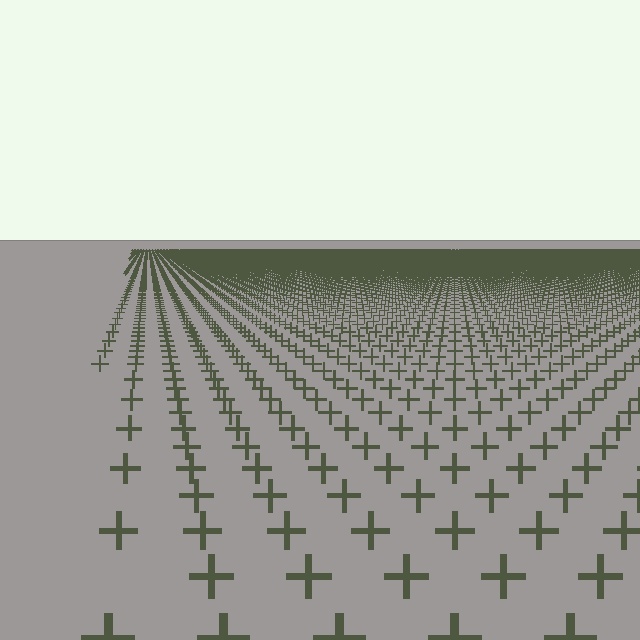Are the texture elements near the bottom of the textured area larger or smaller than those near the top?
Larger. Near the bottom, elements are closer to the viewer and appear at a bigger on-screen size.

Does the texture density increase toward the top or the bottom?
Density increases toward the top.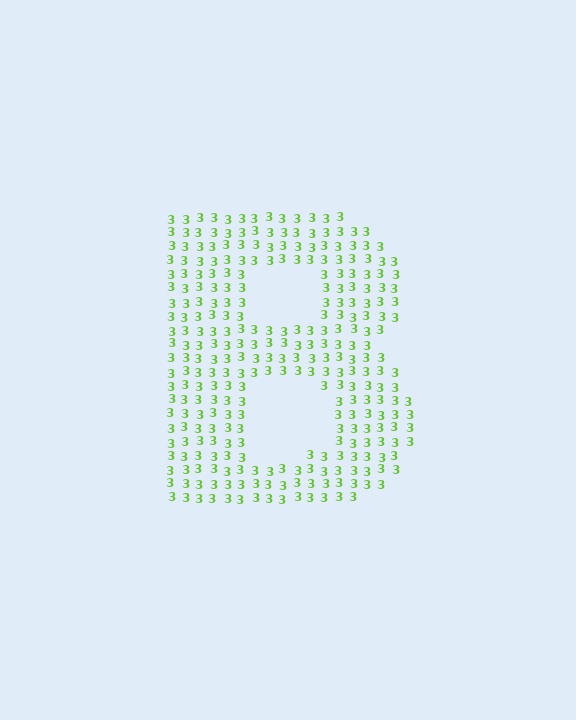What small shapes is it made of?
It is made of small digit 3's.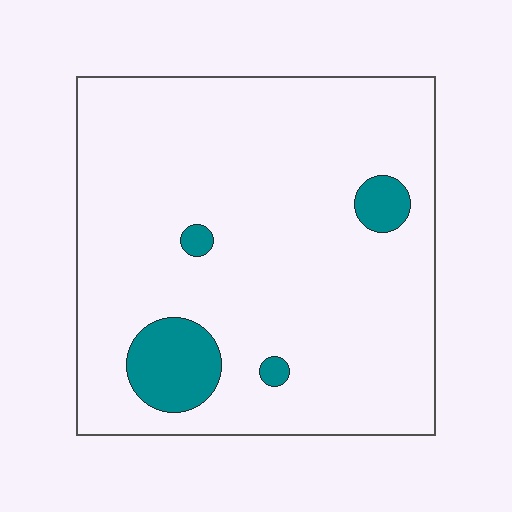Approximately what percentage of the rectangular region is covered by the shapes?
Approximately 10%.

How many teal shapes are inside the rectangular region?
4.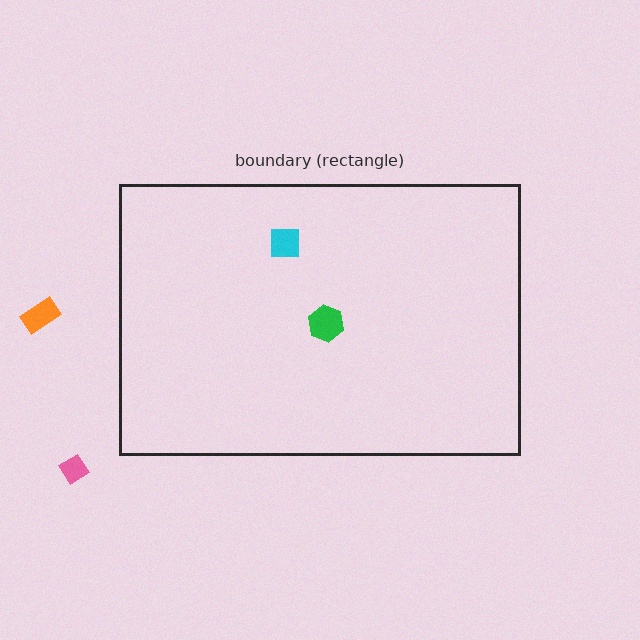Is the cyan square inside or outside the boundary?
Inside.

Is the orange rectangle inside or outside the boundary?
Outside.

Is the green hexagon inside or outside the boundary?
Inside.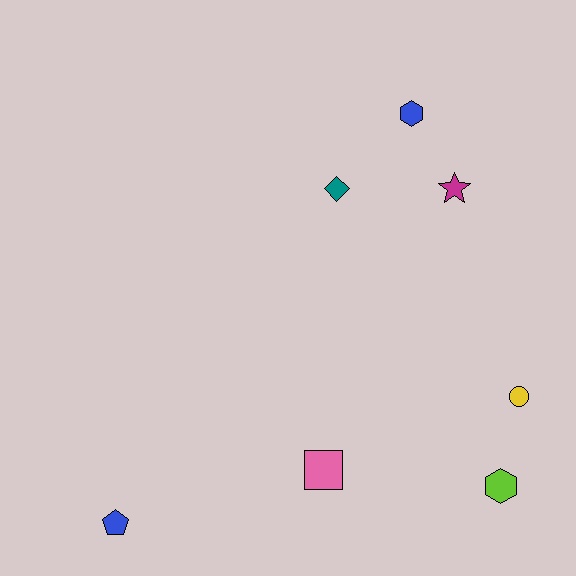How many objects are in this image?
There are 7 objects.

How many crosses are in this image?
There are no crosses.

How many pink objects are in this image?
There is 1 pink object.